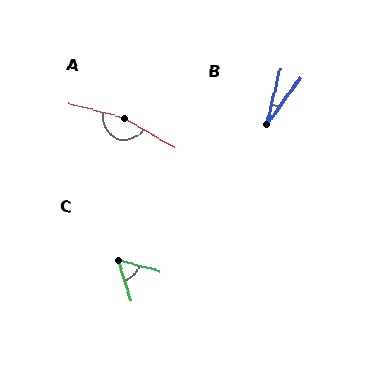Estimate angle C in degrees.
Approximately 58 degrees.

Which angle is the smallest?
B, at approximately 22 degrees.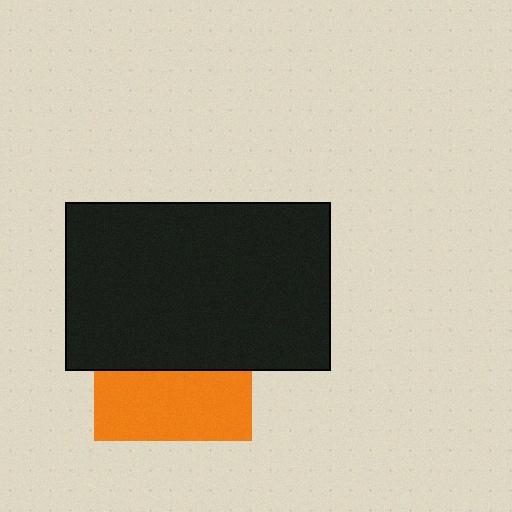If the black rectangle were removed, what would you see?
You would see the complete orange square.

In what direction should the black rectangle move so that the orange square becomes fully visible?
The black rectangle should move up. That is the shortest direction to clear the overlap and leave the orange square fully visible.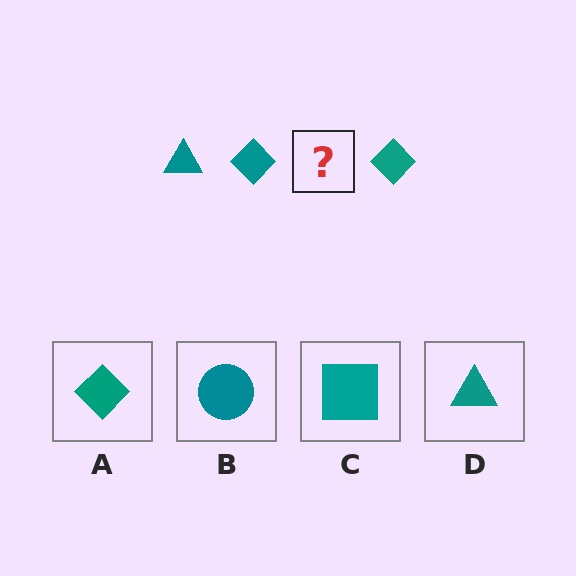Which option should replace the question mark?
Option D.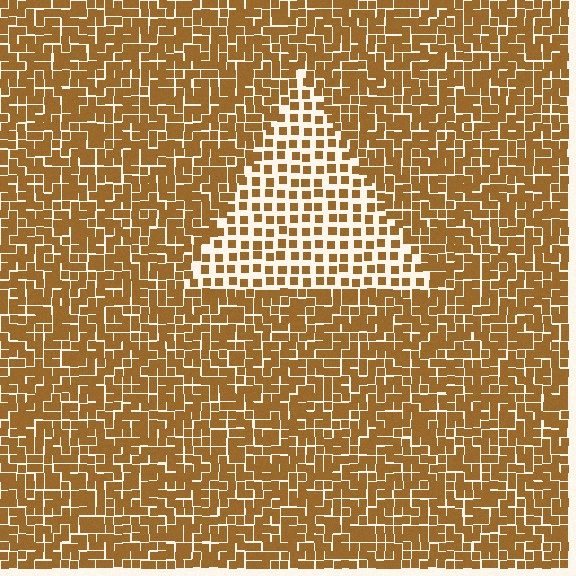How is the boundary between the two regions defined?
The boundary is defined by a change in element density (approximately 2.0x ratio). All elements are the same color, size, and shape.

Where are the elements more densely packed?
The elements are more densely packed outside the triangle boundary.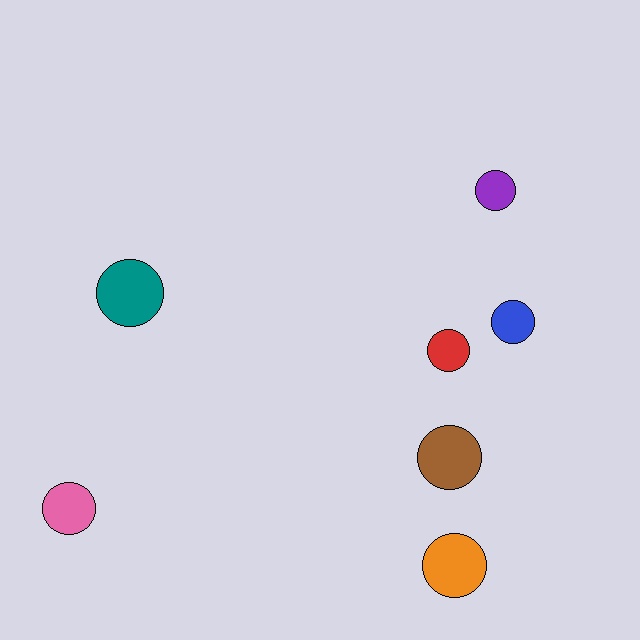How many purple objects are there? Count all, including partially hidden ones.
There is 1 purple object.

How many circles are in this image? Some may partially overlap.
There are 7 circles.